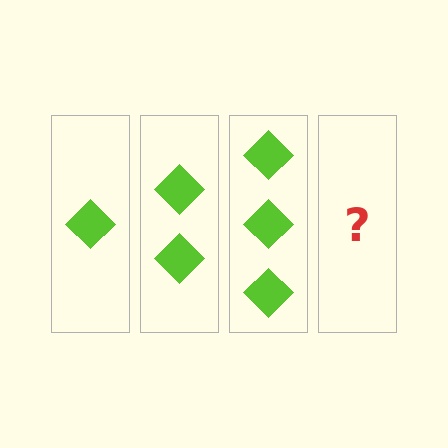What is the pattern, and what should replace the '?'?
The pattern is that each step adds one more diamond. The '?' should be 4 diamonds.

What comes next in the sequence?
The next element should be 4 diamonds.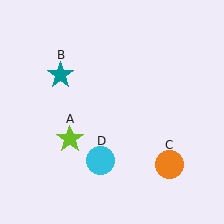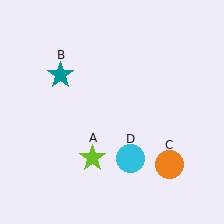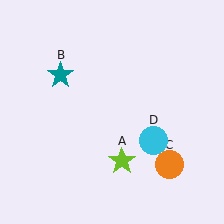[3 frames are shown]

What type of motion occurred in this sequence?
The lime star (object A), cyan circle (object D) rotated counterclockwise around the center of the scene.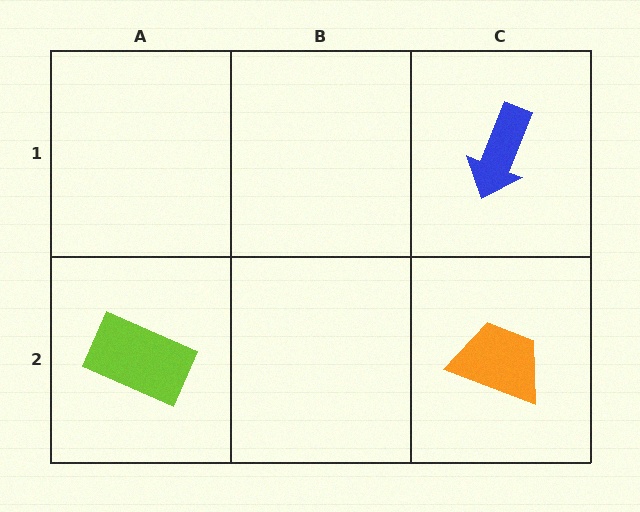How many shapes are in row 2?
2 shapes.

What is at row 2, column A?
A lime rectangle.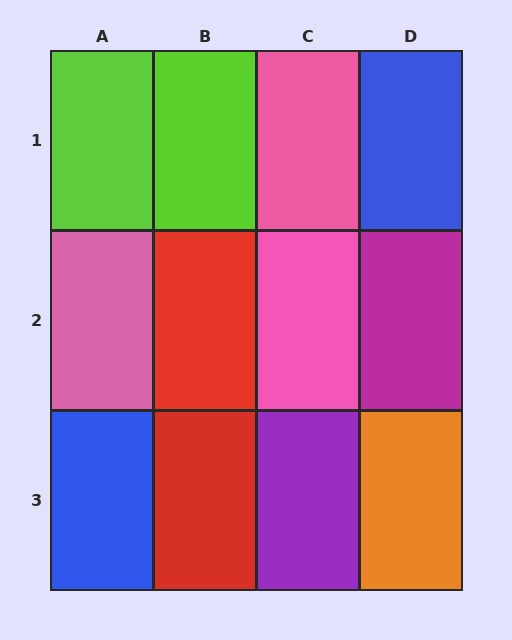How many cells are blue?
2 cells are blue.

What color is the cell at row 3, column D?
Orange.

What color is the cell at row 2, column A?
Pink.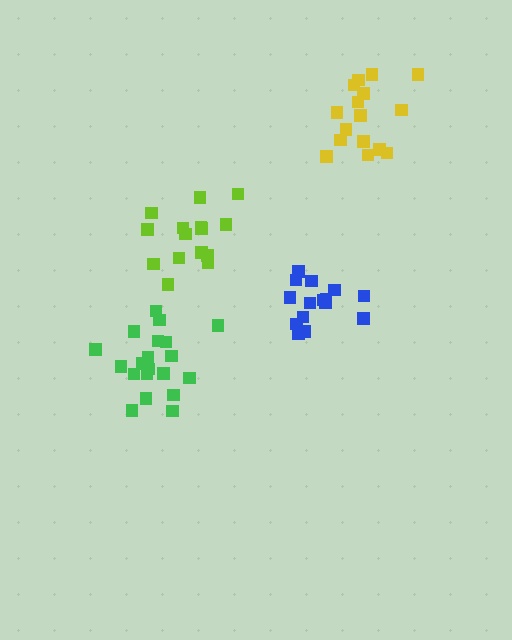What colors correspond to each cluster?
The clusters are colored: blue, green, lime, yellow.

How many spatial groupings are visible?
There are 4 spatial groupings.